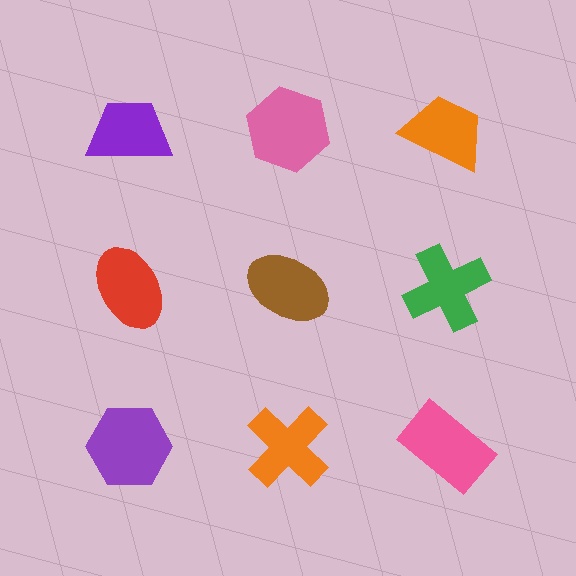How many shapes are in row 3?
3 shapes.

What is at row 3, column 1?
A purple hexagon.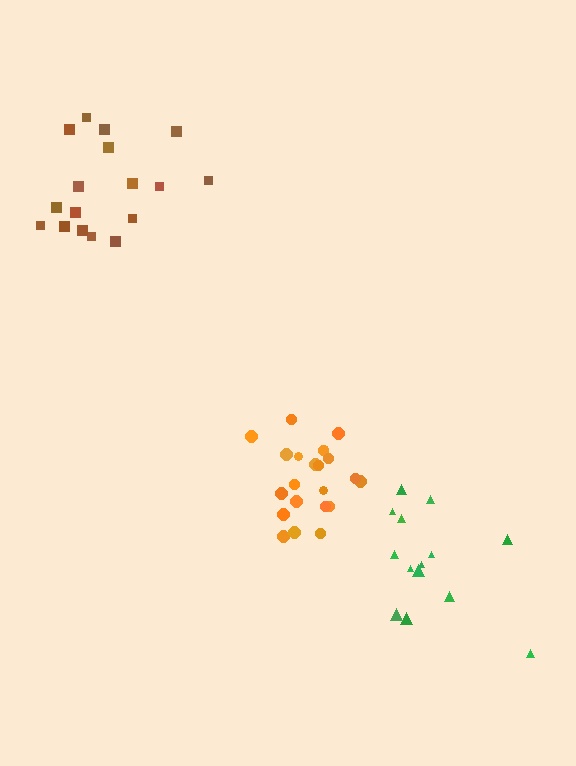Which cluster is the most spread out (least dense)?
Brown.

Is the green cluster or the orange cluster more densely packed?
Orange.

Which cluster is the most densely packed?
Orange.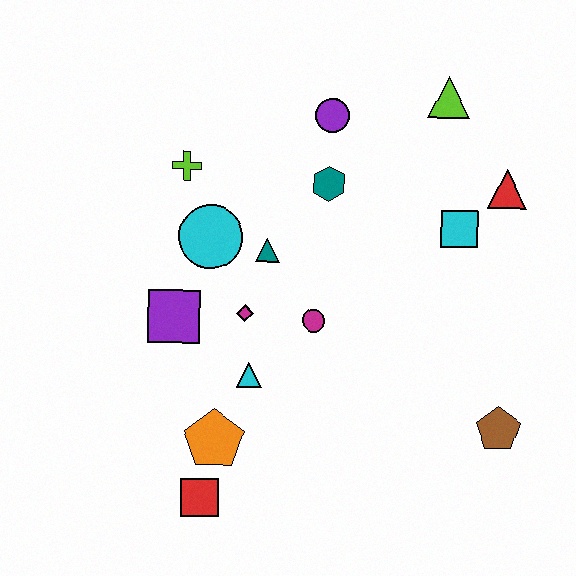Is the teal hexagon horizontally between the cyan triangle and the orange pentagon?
No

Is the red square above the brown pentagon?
No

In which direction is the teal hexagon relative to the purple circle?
The teal hexagon is below the purple circle.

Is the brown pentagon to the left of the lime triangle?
No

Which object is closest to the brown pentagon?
The cyan square is closest to the brown pentagon.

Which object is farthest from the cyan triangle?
The lime triangle is farthest from the cyan triangle.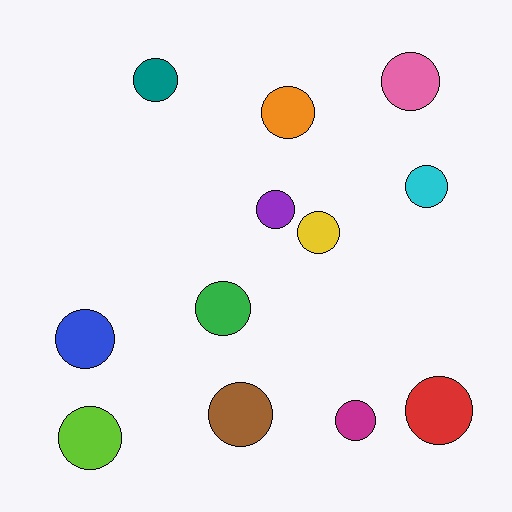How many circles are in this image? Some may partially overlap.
There are 12 circles.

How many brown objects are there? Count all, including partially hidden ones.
There is 1 brown object.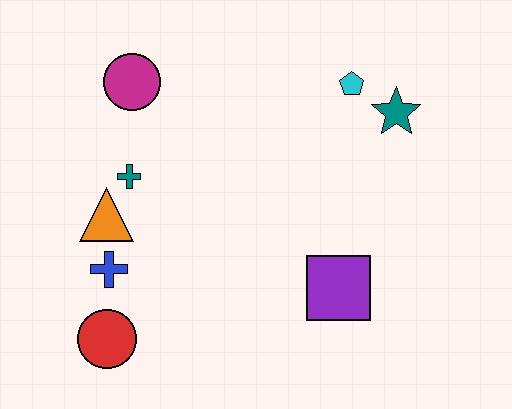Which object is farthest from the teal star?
The red circle is farthest from the teal star.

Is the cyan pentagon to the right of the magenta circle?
Yes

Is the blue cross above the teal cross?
No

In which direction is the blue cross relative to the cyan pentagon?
The blue cross is to the left of the cyan pentagon.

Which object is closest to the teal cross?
The orange triangle is closest to the teal cross.